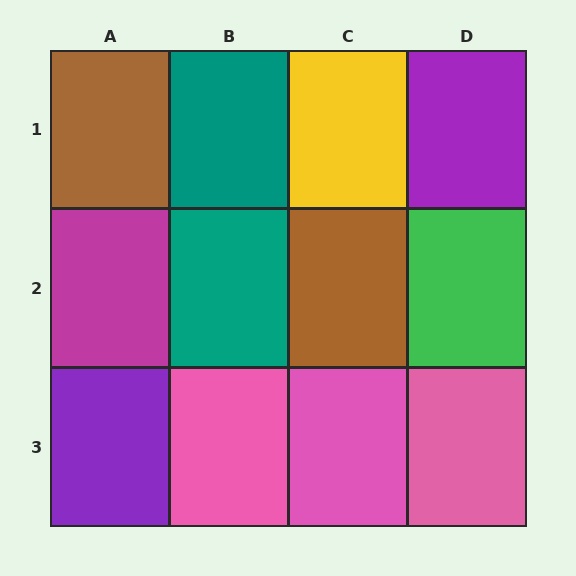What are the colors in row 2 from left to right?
Magenta, teal, brown, green.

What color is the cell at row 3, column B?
Pink.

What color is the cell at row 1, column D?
Purple.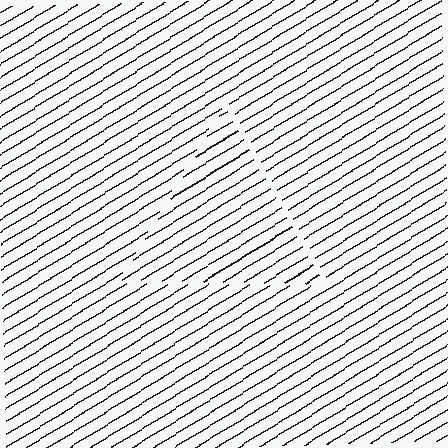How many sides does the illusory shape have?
3 sides — the line-ends trace a triangle.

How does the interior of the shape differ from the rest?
The interior of the shape contains the same grating, shifted by half a period — the contour is defined by the phase discontinuity where line-ends from the inner and outer gratings abut.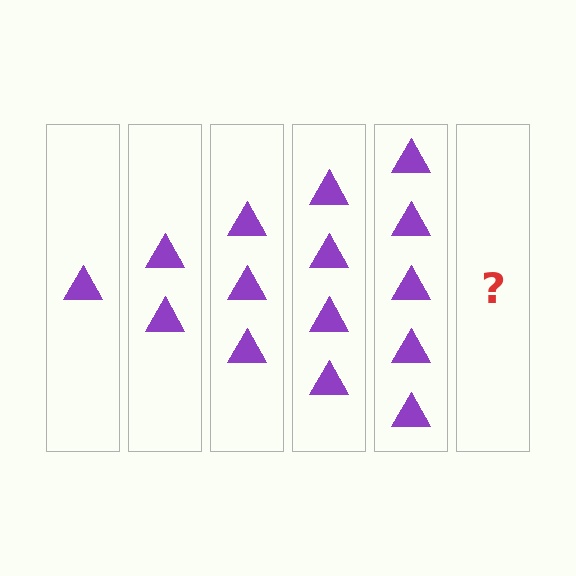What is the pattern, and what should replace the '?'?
The pattern is that each step adds one more triangle. The '?' should be 6 triangles.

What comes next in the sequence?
The next element should be 6 triangles.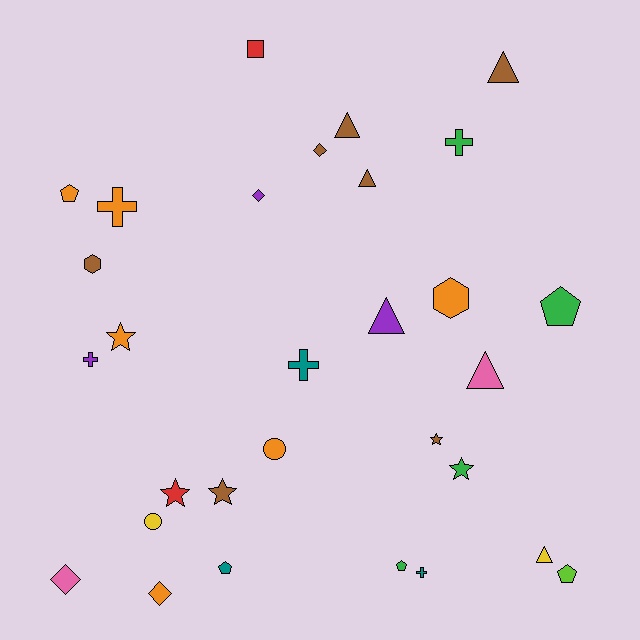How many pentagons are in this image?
There are 5 pentagons.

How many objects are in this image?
There are 30 objects.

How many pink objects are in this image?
There are 2 pink objects.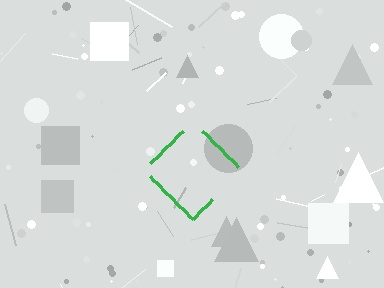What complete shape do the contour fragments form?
The contour fragments form a diamond.